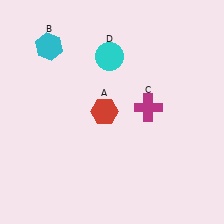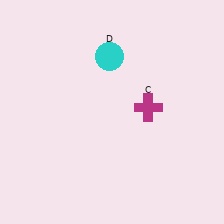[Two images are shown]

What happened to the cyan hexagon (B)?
The cyan hexagon (B) was removed in Image 2. It was in the top-left area of Image 1.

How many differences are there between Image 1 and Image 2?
There are 2 differences between the two images.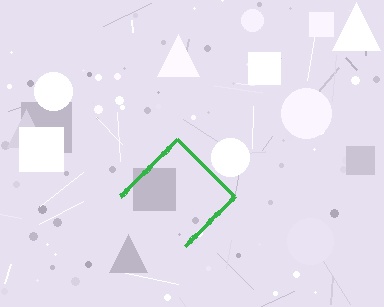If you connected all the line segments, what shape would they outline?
They would outline a diamond.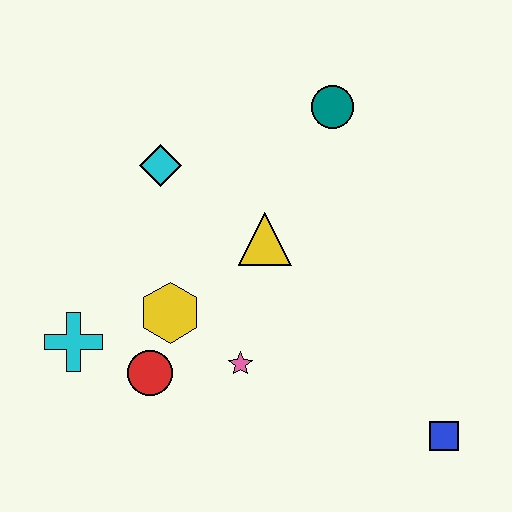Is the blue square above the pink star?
No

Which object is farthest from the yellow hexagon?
The blue square is farthest from the yellow hexagon.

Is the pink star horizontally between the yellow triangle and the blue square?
No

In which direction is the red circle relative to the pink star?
The red circle is to the left of the pink star.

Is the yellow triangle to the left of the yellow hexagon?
No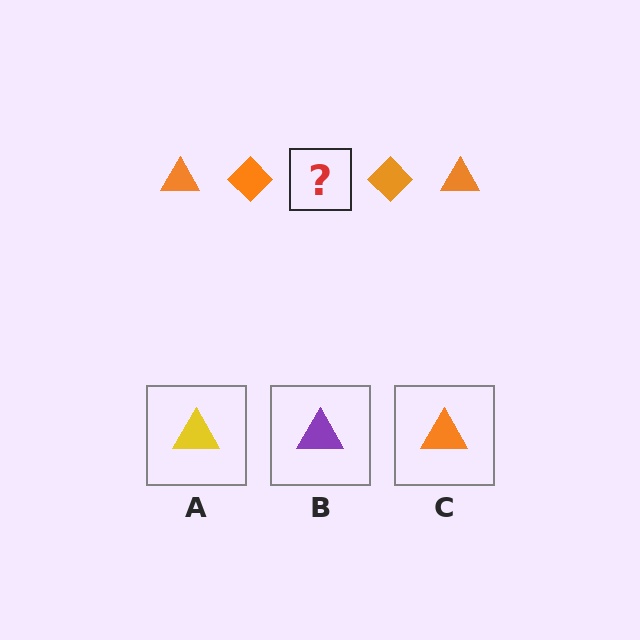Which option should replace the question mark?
Option C.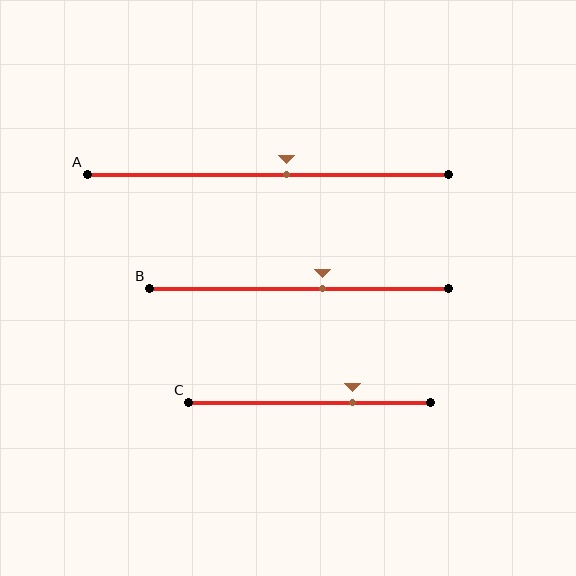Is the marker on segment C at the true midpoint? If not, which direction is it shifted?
No, the marker on segment C is shifted to the right by about 18% of the segment length.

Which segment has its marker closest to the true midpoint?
Segment A has its marker closest to the true midpoint.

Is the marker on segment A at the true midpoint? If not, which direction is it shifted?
No, the marker on segment A is shifted to the right by about 5% of the segment length.